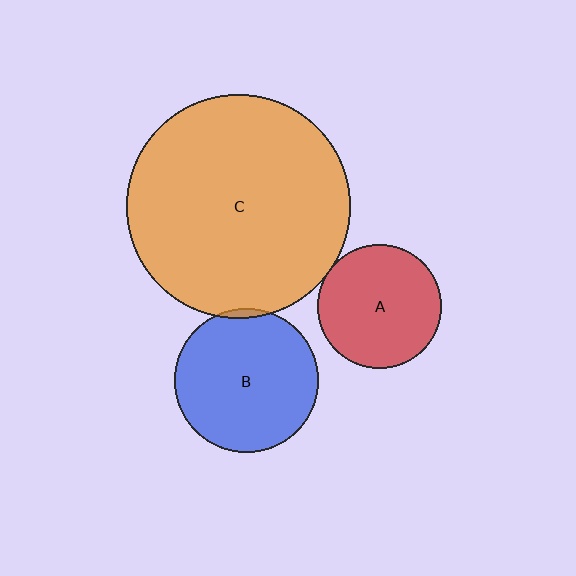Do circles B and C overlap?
Yes.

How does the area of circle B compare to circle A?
Approximately 1.4 times.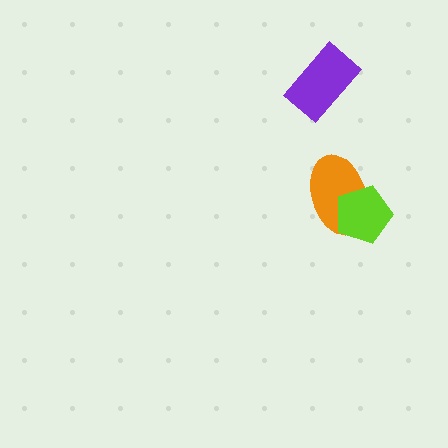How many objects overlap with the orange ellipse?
1 object overlaps with the orange ellipse.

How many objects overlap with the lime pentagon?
1 object overlaps with the lime pentagon.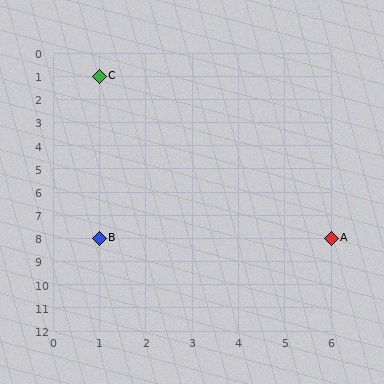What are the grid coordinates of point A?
Point A is at grid coordinates (6, 8).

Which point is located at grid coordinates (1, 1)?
Point C is at (1, 1).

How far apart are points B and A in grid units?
Points B and A are 5 columns apart.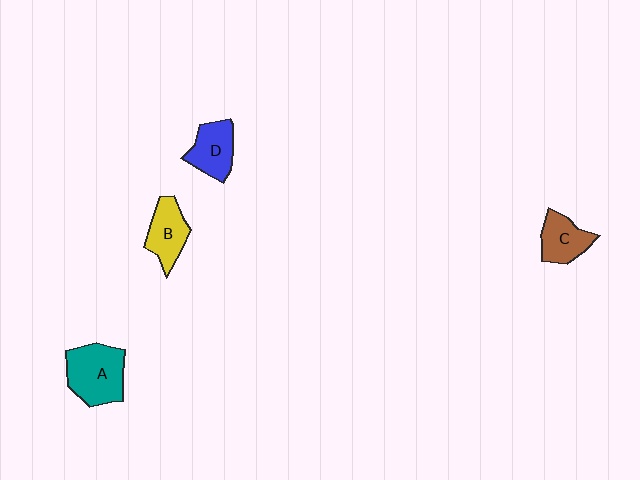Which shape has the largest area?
Shape A (teal).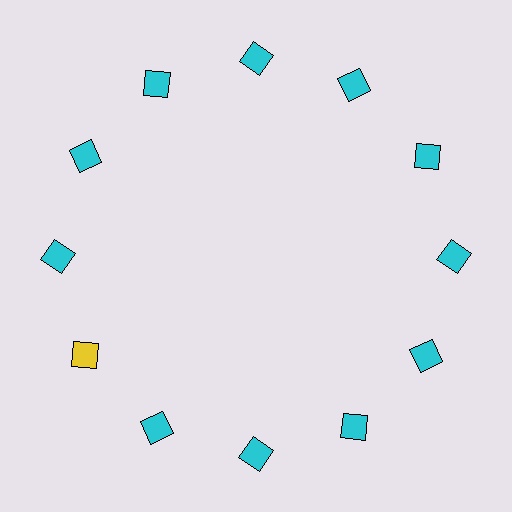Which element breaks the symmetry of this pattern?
The yellow square at roughly the 8 o'clock position breaks the symmetry. All other shapes are cyan squares.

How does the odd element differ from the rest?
It has a different color: yellow instead of cyan.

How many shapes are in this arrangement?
There are 12 shapes arranged in a ring pattern.